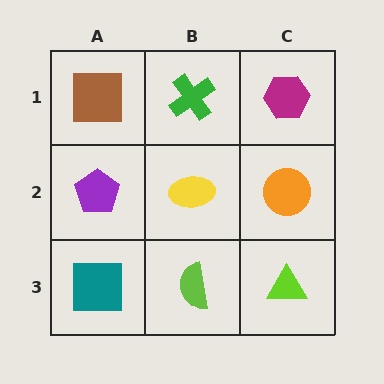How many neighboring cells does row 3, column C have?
2.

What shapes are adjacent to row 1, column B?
A yellow ellipse (row 2, column B), a brown square (row 1, column A), a magenta hexagon (row 1, column C).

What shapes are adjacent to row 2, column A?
A brown square (row 1, column A), a teal square (row 3, column A), a yellow ellipse (row 2, column B).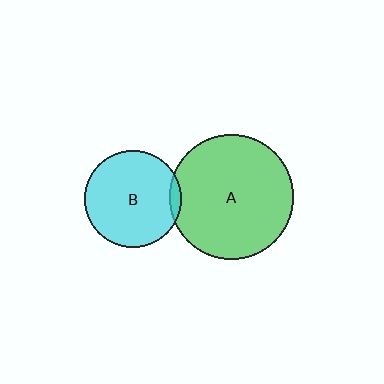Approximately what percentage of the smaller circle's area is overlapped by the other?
Approximately 5%.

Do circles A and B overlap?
Yes.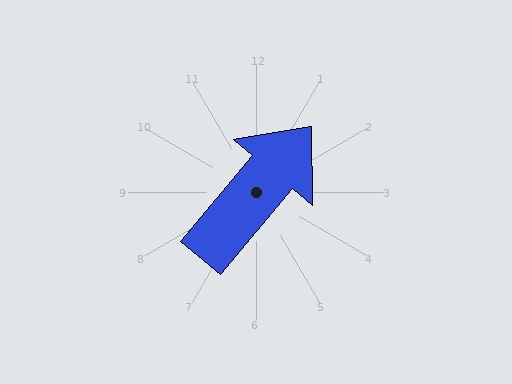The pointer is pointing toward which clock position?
Roughly 1 o'clock.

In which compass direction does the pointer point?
Northeast.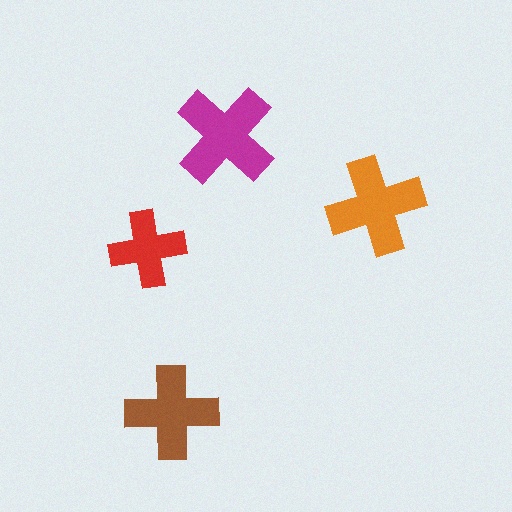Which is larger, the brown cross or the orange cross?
The orange one.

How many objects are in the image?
There are 4 objects in the image.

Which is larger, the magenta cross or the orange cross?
The magenta one.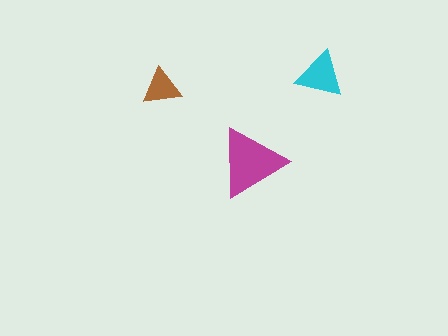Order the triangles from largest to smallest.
the magenta one, the cyan one, the brown one.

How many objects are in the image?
There are 3 objects in the image.